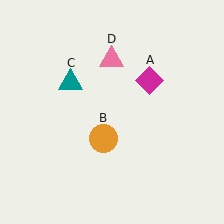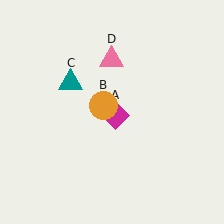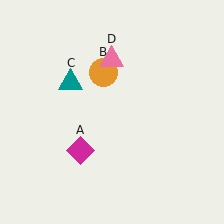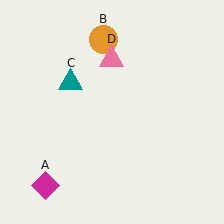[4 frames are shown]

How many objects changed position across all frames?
2 objects changed position: magenta diamond (object A), orange circle (object B).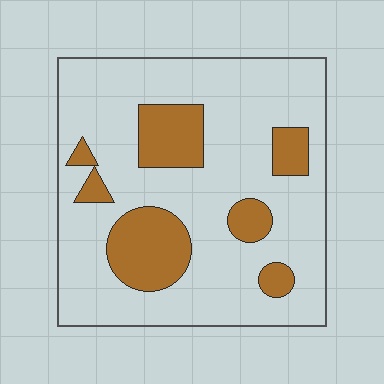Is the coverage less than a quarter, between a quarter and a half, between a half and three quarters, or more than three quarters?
Less than a quarter.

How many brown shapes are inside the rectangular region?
7.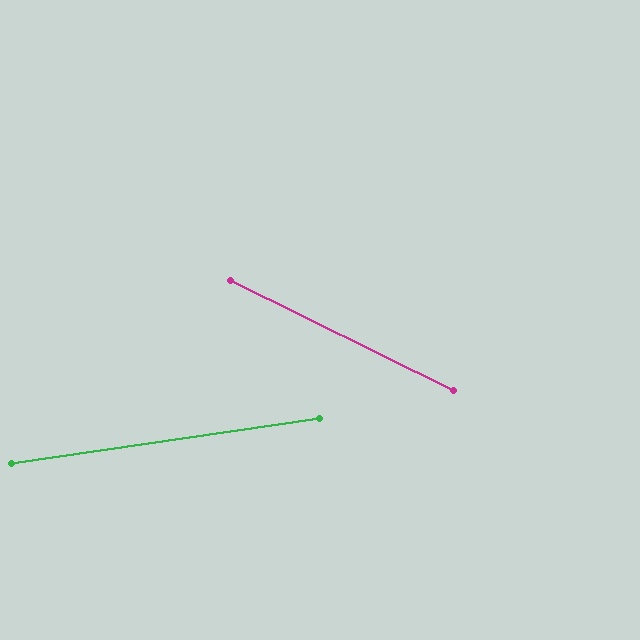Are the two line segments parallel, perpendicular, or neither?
Neither parallel nor perpendicular — they differ by about 35°.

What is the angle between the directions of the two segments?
Approximately 35 degrees.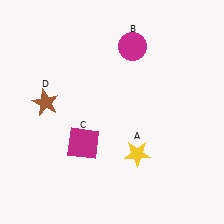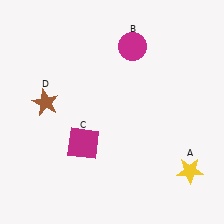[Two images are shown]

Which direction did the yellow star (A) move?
The yellow star (A) moved right.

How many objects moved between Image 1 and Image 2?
1 object moved between the two images.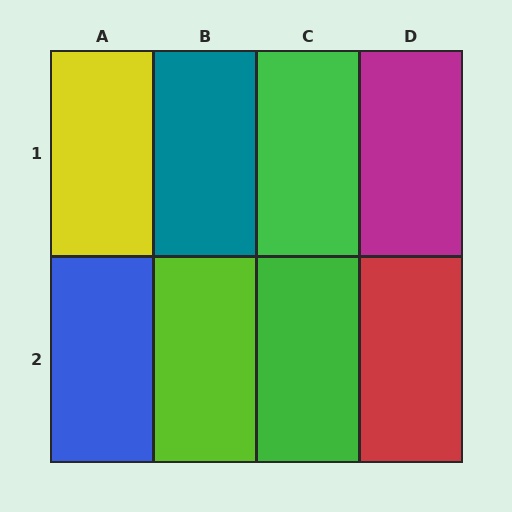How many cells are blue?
1 cell is blue.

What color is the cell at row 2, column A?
Blue.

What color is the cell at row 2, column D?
Red.